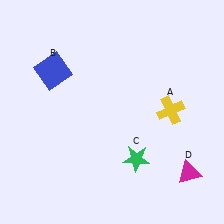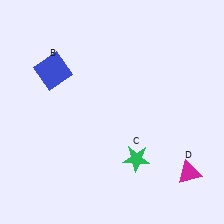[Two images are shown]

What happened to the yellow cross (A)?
The yellow cross (A) was removed in Image 2. It was in the top-right area of Image 1.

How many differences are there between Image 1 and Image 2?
There is 1 difference between the two images.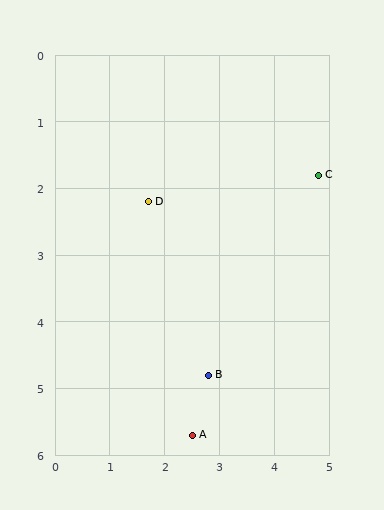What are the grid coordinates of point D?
Point D is at approximately (1.7, 2.2).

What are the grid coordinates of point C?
Point C is at approximately (4.8, 1.8).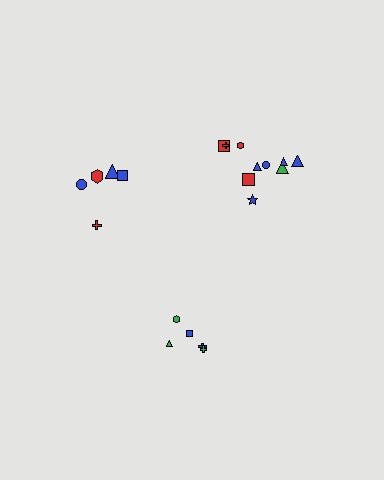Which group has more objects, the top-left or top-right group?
The top-right group.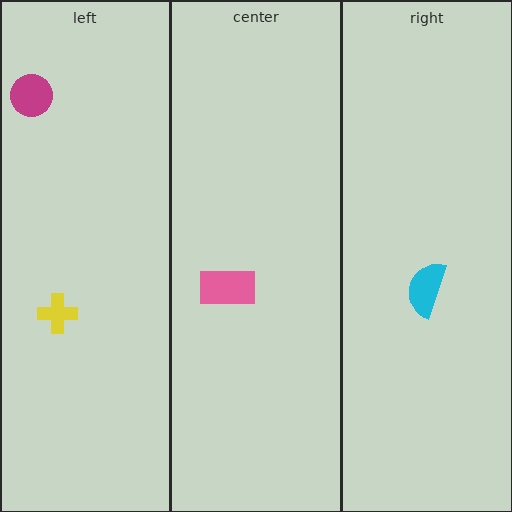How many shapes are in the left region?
2.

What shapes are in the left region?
The yellow cross, the magenta circle.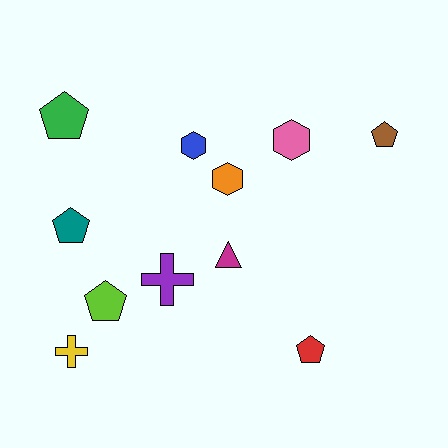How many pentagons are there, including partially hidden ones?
There are 5 pentagons.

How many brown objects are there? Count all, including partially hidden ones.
There is 1 brown object.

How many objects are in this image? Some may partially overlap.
There are 11 objects.